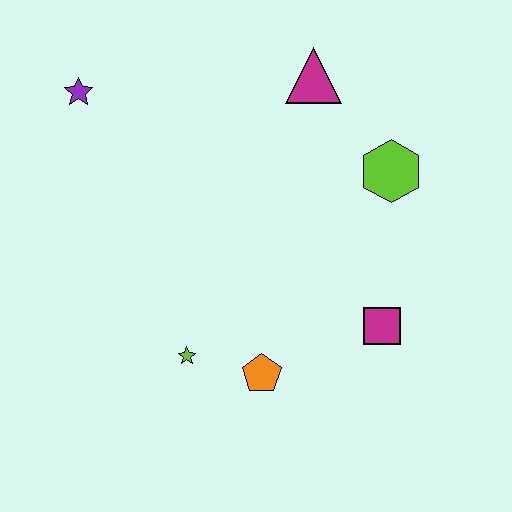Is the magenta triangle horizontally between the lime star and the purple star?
No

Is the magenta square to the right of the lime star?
Yes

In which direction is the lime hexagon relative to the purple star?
The lime hexagon is to the right of the purple star.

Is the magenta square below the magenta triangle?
Yes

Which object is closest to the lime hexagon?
The magenta triangle is closest to the lime hexagon.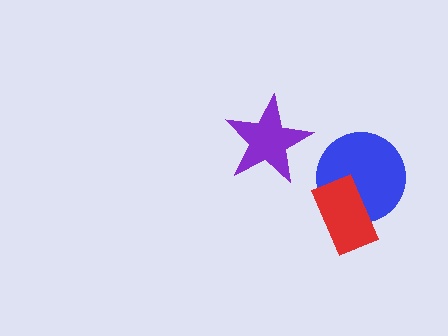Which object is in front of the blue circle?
The red rectangle is in front of the blue circle.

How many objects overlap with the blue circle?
1 object overlaps with the blue circle.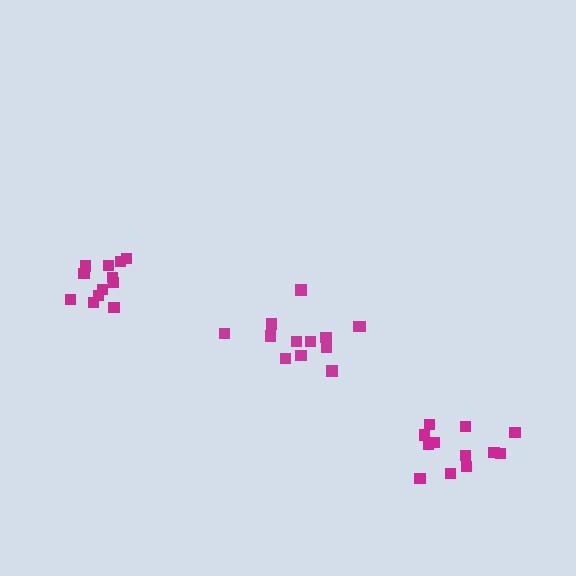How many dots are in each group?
Group 1: 13 dots, Group 2: 12 dots, Group 3: 12 dots (37 total).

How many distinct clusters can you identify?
There are 3 distinct clusters.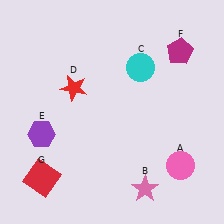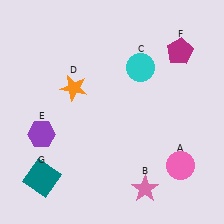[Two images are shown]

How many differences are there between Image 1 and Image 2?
There are 2 differences between the two images.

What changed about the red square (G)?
In Image 1, G is red. In Image 2, it changed to teal.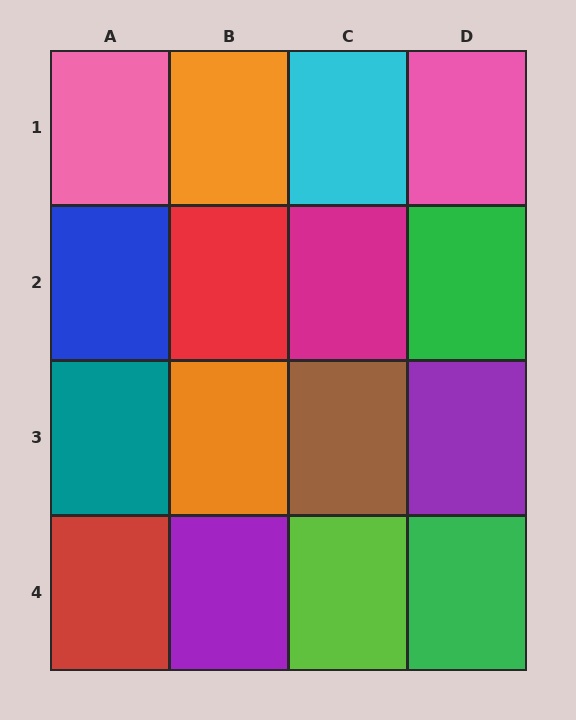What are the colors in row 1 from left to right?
Pink, orange, cyan, pink.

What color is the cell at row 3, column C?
Brown.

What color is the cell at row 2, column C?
Magenta.